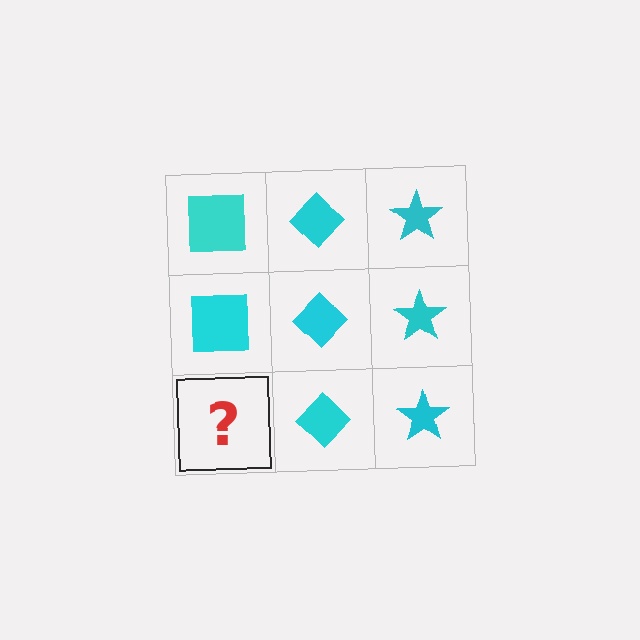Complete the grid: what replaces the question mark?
The question mark should be replaced with a cyan square.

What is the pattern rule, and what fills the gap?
The rule is that each column has a consistent shape. The gap should be filled with a cyan square.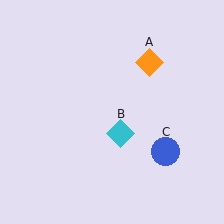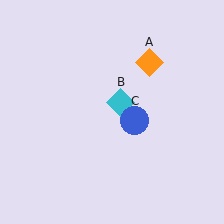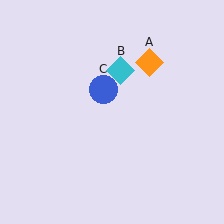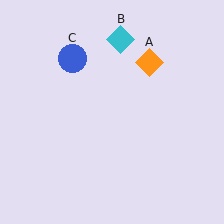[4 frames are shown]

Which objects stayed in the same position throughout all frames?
Orange diamond (object A) remained stationary.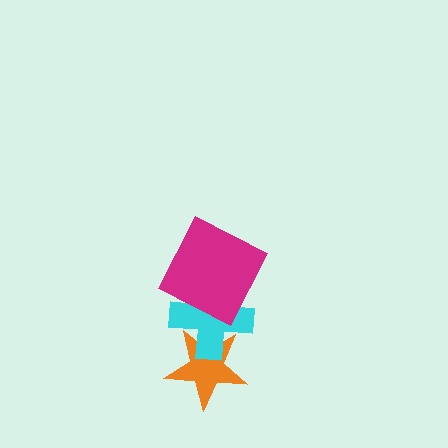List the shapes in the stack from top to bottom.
From top to bottom: the magenta square, the cyan cross, the orange star.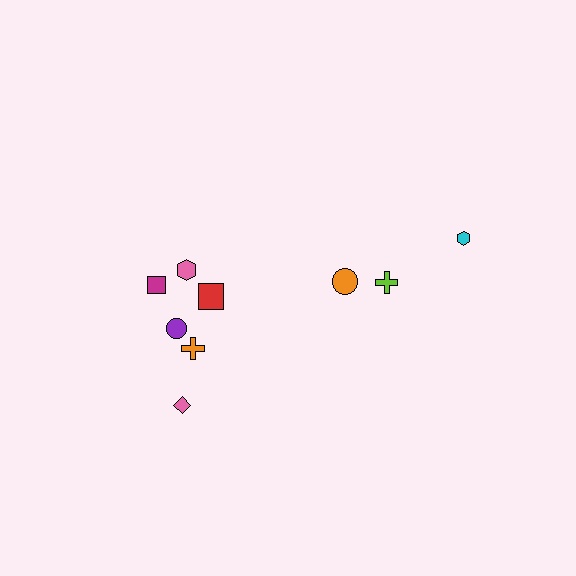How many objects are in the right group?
There are 3 objects.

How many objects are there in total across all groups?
There are 9 objects.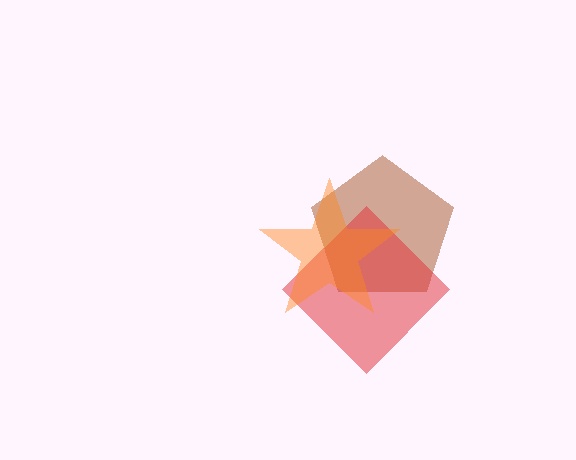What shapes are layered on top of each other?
The layered shapes are: a brown pentagon, a red diamond, an orange star.